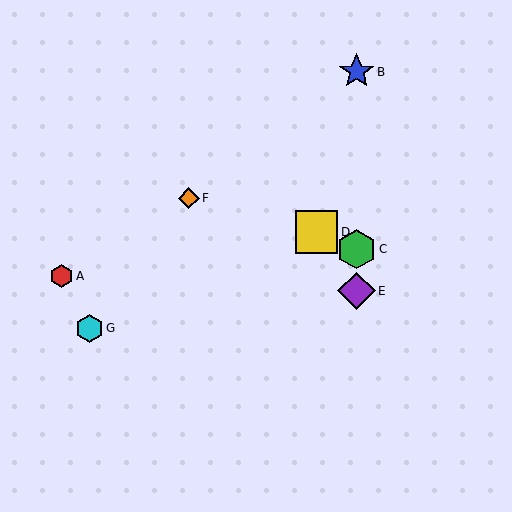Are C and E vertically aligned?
Yes, both are at x≈357.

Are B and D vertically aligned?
No, B is at x≈357 and D is at x≈316.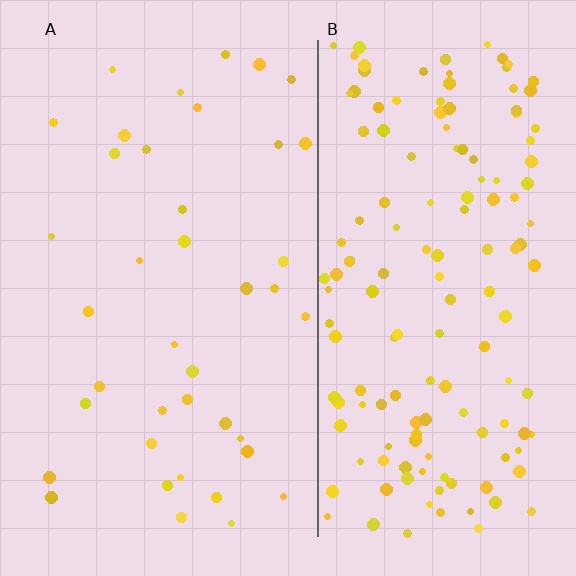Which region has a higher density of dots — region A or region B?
B (the right).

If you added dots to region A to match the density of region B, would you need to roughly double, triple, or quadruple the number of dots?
Approximately quadruple.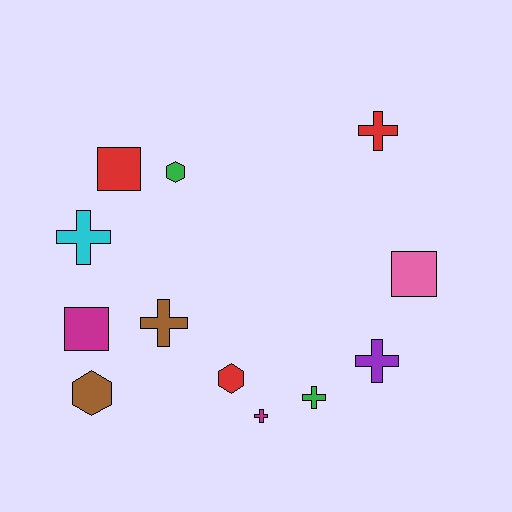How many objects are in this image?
There are 12 objects.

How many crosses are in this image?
There are 6 crosses.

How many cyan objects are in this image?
There is 1 cyan object.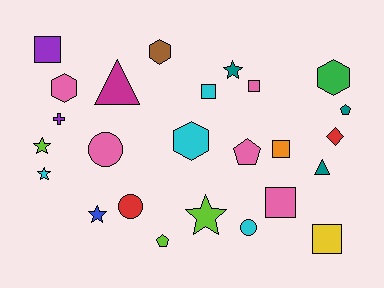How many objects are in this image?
There are 25 objects.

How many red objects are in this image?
There are 2 red objects.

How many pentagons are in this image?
There are 3 pentagons.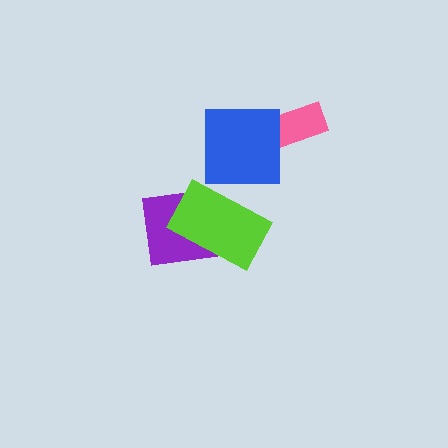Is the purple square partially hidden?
Yes, it is partially covered by another shape.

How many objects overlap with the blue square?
0 objects overlap with the blue square.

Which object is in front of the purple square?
The lime rectangle is in front of the purple square.